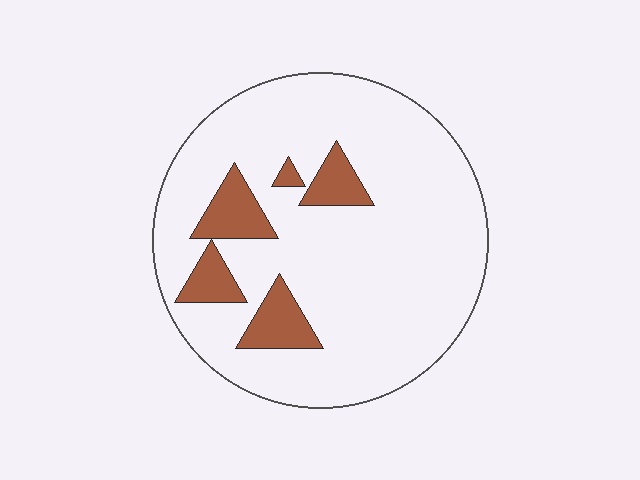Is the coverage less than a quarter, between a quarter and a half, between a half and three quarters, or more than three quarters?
Less than a quarter.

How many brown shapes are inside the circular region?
5.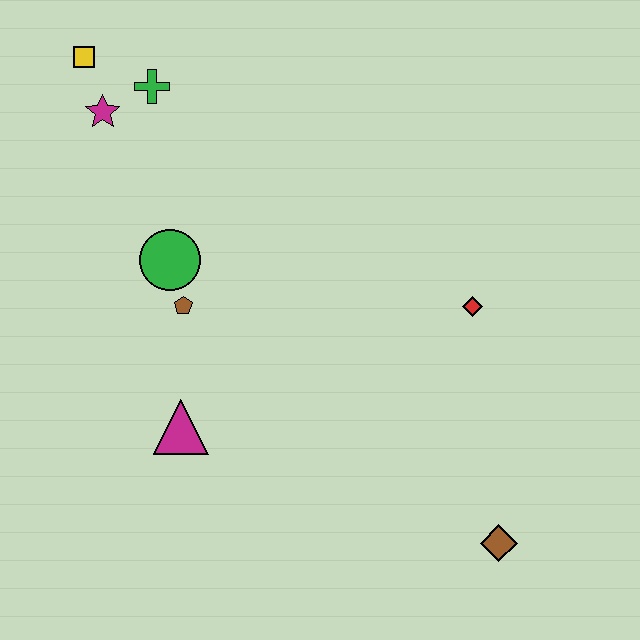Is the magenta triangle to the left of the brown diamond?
Yes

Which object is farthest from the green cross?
The brown diamond is farthest from the green cross.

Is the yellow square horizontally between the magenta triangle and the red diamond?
No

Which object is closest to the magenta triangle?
The brown pentagon is closest to the magenta triangle.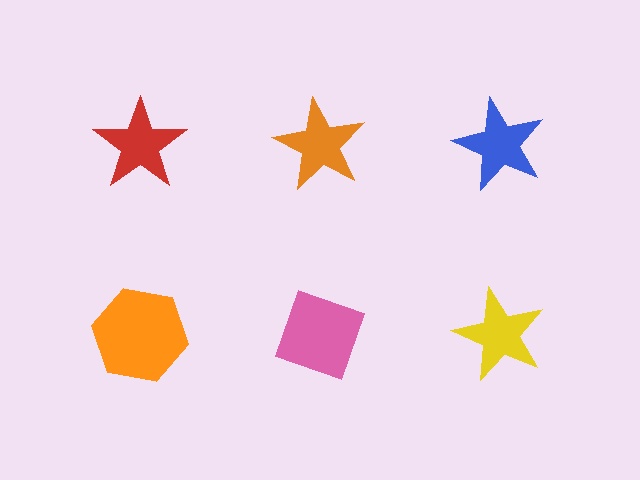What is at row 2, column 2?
A pink diamond.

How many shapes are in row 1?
3 shapes.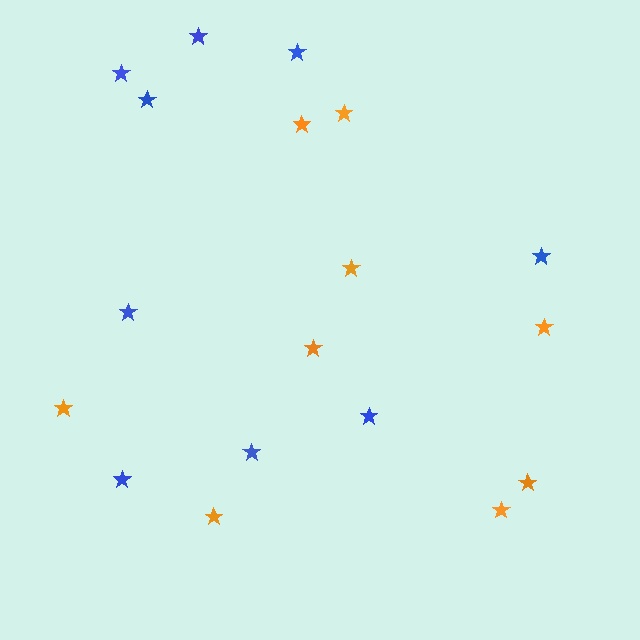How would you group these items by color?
There are 2 groups: one group of orange stars (9) and one group of blue stars (9).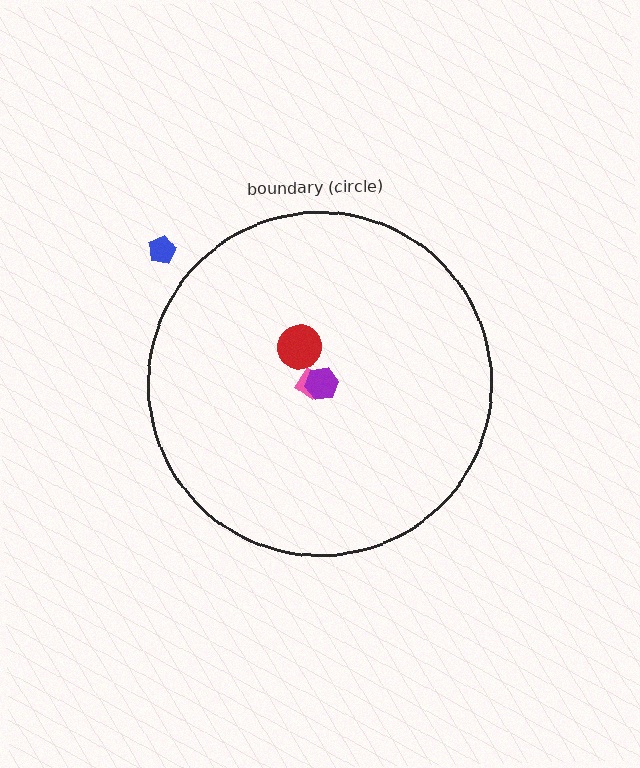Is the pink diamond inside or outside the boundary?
Inside.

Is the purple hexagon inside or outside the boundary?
Inside.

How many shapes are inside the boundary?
3 inside, 1 outside.